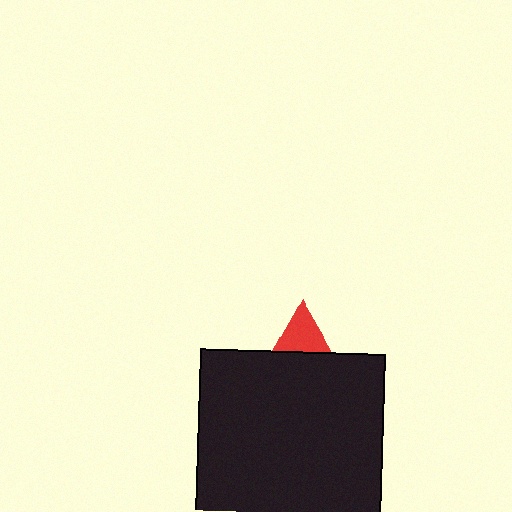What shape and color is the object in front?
The object in front is a black rectangle.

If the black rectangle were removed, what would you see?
You would see the complete red triangle.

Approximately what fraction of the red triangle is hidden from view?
Roughly 62% of the red triangle is hidden behind the black rectangle.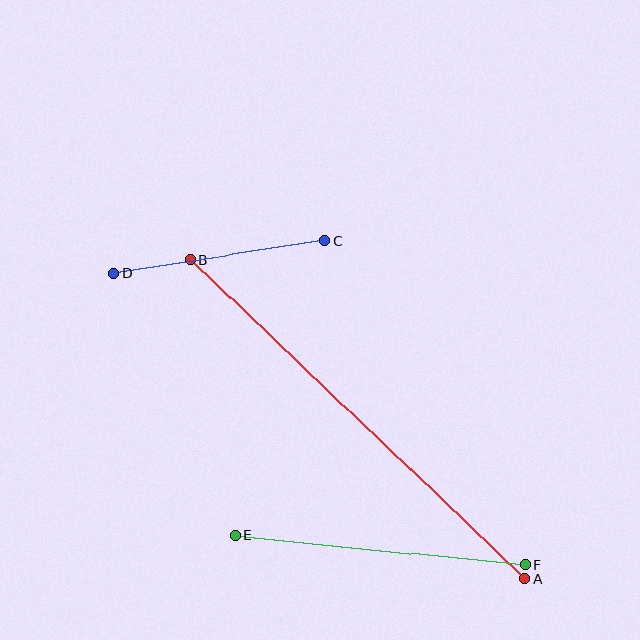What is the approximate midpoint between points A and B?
The midpoint is at approximately (357, 419) pixels.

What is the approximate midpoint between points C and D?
The midpoint is at approximately (219, 257) pixels.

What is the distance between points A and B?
The distance is approximately 463 pixels.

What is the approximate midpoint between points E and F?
The midpoint is at approximately (381, 550) pixels.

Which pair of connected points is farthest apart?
Points A and B are farthest apart.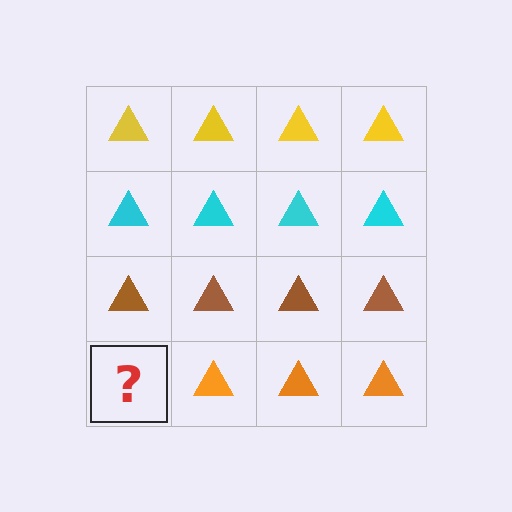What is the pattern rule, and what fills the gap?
The rule is that each row has a consistent color. The gap should be filled with an orange triangle.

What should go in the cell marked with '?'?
The missing cell should contain an orange triangle.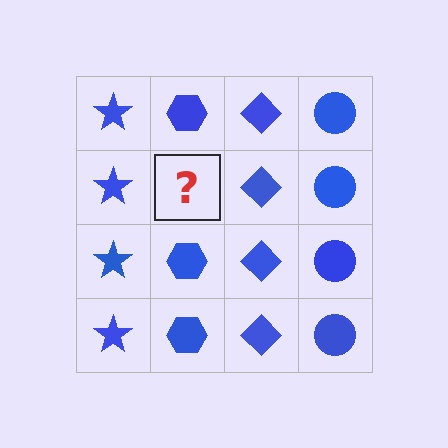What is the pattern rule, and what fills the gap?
The rule is that each column has a consistent shape. The gap should be filled with a blue hexagon.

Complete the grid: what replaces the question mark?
The question mark should be replaced with a blue hexagon.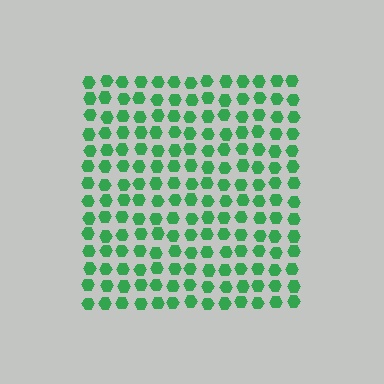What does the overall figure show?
The overall figure shows a square.